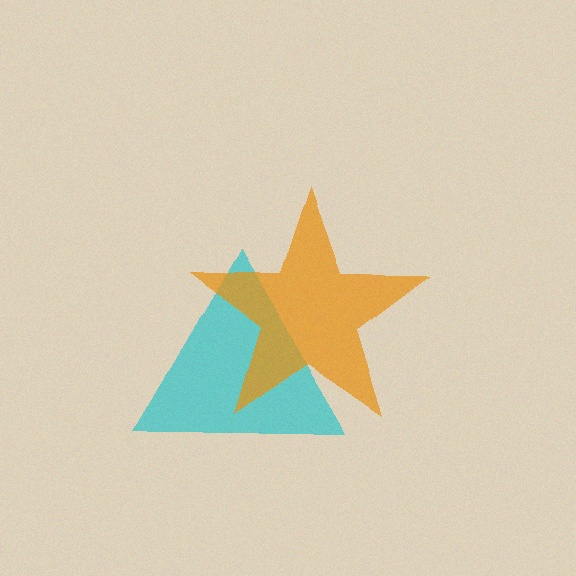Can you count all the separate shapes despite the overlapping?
Yes, there are 2 separate shapes.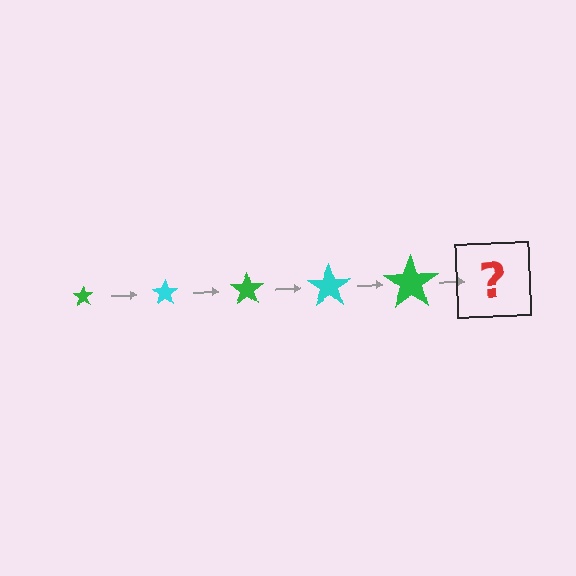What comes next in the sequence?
The next element should be a cyan star, larger than the previous one.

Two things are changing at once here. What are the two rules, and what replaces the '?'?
The two rules are that the star grows larger each step and the color cycles through green and cyan. The '?' should be a cyan star, larger than the previous one.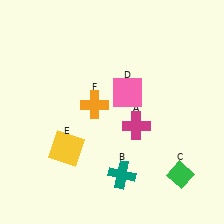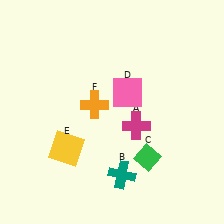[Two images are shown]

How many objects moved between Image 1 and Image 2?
1 object moved between the two images.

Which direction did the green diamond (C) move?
The green diamond (C) moved left.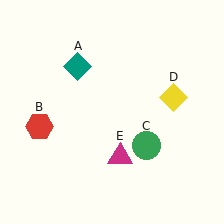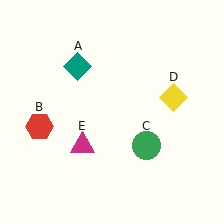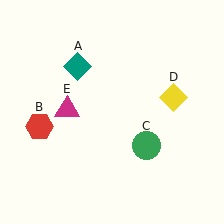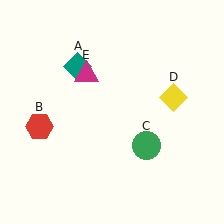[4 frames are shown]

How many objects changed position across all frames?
1 object changed position: magenta triangle (object E).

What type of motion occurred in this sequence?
The magenta triangle (object E) rotated clockwise around the center of the scene.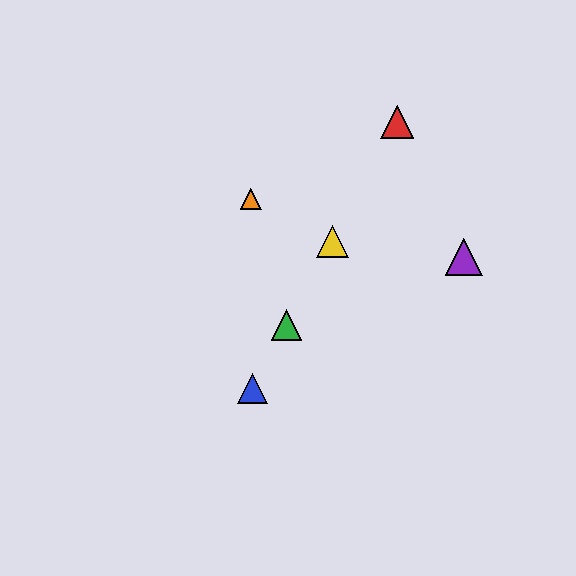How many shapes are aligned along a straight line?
4 shapes (the red triangle, the blue triangle, the green triangle, the yellow triangle) are aligned along a straight line.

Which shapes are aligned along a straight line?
The red triangle, the blue triangle, the green triangle, the yellow triangle are aligned along a straight line.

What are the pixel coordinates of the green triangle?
The green triangle is at (287, 325).